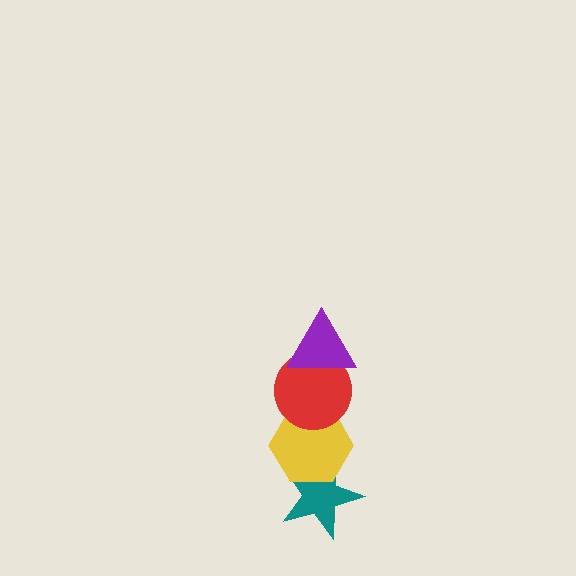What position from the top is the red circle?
The red circle is 2nd from the top.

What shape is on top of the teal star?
The yellow hexagon is on top of the teal star.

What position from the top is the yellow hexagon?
The yellow hexagon is 3rd from the top.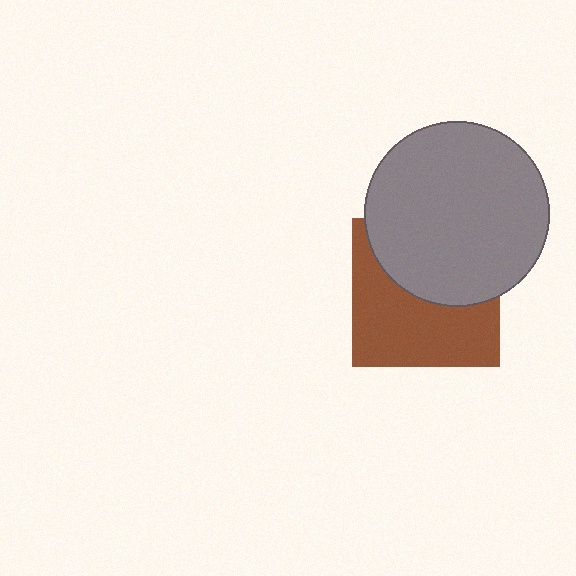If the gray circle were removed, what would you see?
You would see the complete brown square.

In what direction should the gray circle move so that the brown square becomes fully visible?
The gray circle should move up. That is the shortest direction to clear the overlap and leave the brown square fully visible.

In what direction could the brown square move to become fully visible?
The brown square could move down. That would shift it out from behind the gray circle entirely.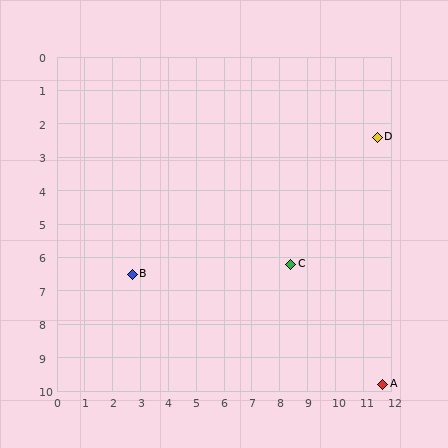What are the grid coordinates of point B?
Point B is at approximately (2.7, 6.5).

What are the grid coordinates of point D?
Point D is at approximately (11.5, 2.4).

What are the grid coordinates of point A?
Point A is at approximately (11.7, 9.8).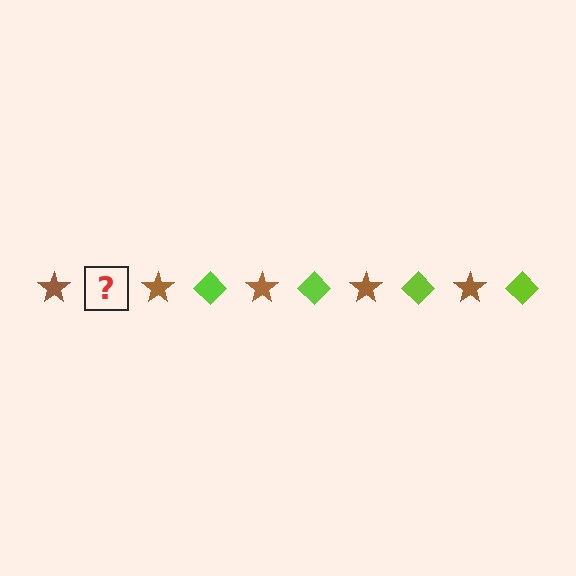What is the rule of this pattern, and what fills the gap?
The rule is that the pattern alternates between brown star and lime diamond. The gap should be filled with a lime diamond.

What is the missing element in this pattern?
The missing element is a lime diamond.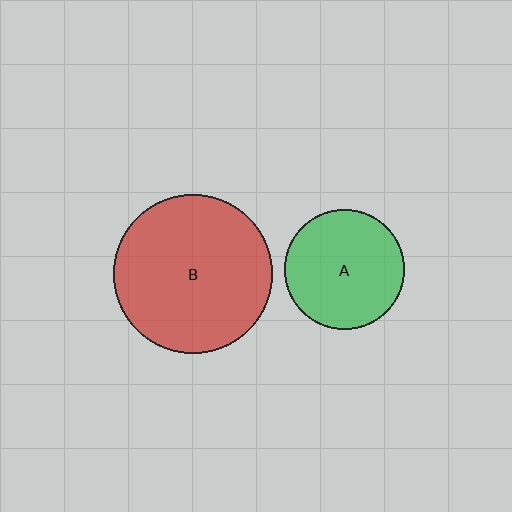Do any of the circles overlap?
No, none of the circles overlap.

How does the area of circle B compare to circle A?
Approximately 1.7 times.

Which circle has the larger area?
Circle B (red).